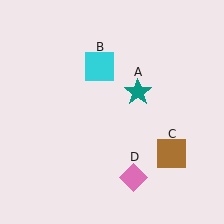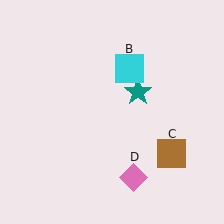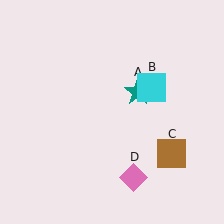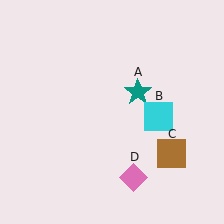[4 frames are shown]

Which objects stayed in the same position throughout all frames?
Teal star (object A) and brown square (object C) and pink diamond (object D) remained stationary.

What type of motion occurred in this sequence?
The cyan square (object B) rotated clockwise around the center of the scene.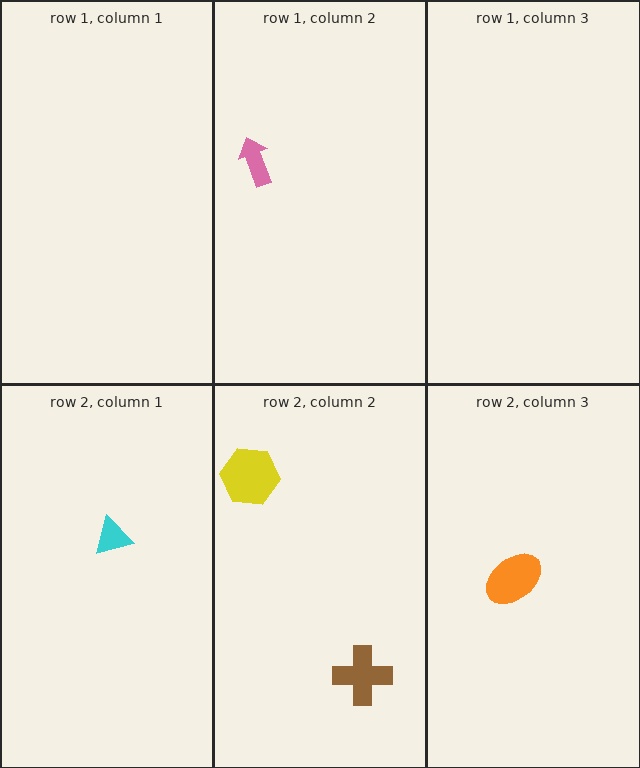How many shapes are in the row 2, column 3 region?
1.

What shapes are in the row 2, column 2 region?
The brown cross, the yellow hexagon.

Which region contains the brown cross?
The row 2, column 2 region.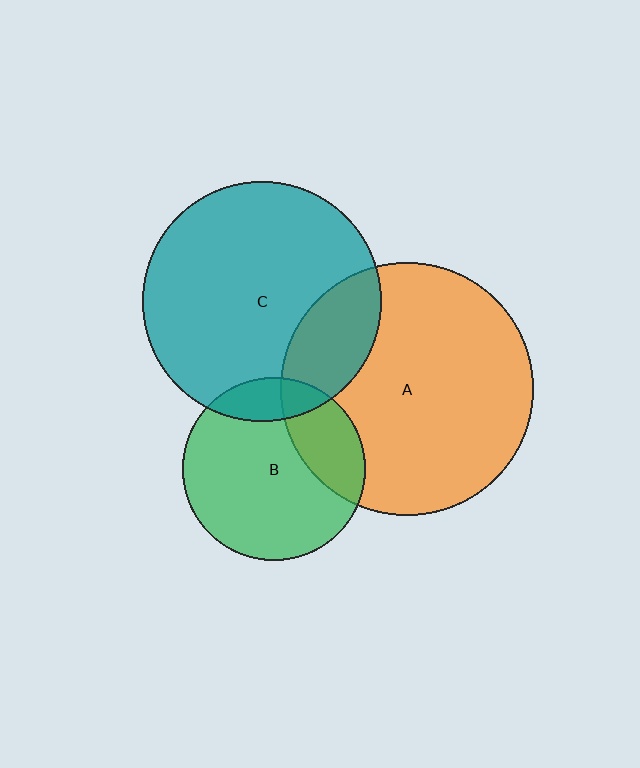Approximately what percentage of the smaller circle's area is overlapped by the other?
Approximately 25%.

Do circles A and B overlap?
Yes.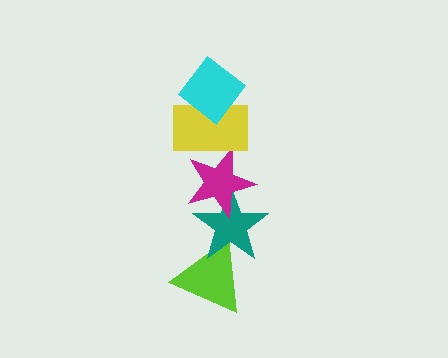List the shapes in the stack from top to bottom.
From top to bottom: the cyan diamond, the yellow rectangle, the magenta star, the teal star, the lime triangle.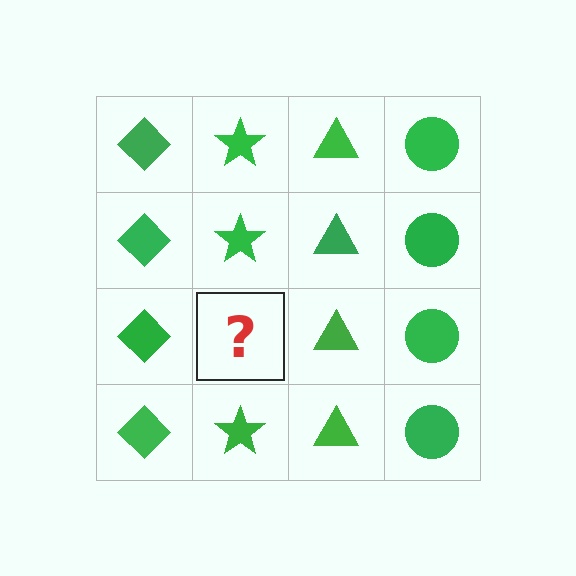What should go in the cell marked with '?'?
The missing cell should contain a green star.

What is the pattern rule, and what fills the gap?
The rule is that each column has a consistent shape. The gap should be filled with a green star.